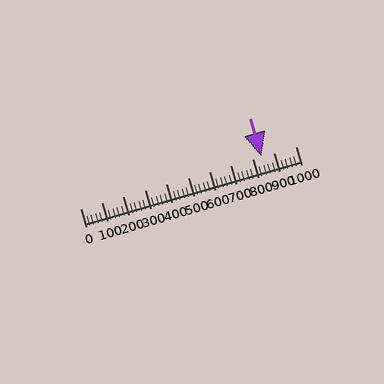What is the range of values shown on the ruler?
The ruler shows values from 0 to 1000.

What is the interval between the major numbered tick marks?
The major tick marks are spaced 100 units apart.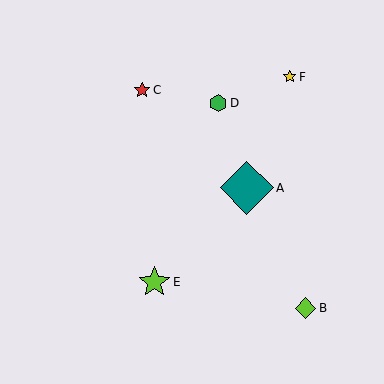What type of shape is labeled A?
Shape A is a teal diamond.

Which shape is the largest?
The teal diamond (labeled A) is the largest.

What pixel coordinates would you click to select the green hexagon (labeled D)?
Click at (218, 103) to select the green hexagon D.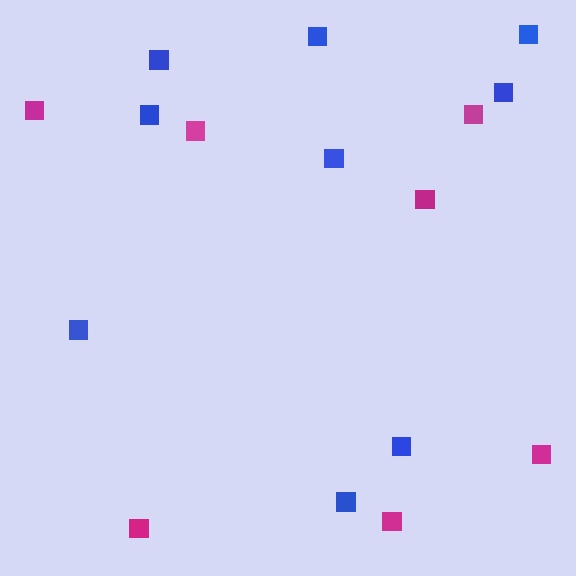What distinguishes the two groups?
There are 2 groups: one group of magenta squares (7) and one group of blue squares (9).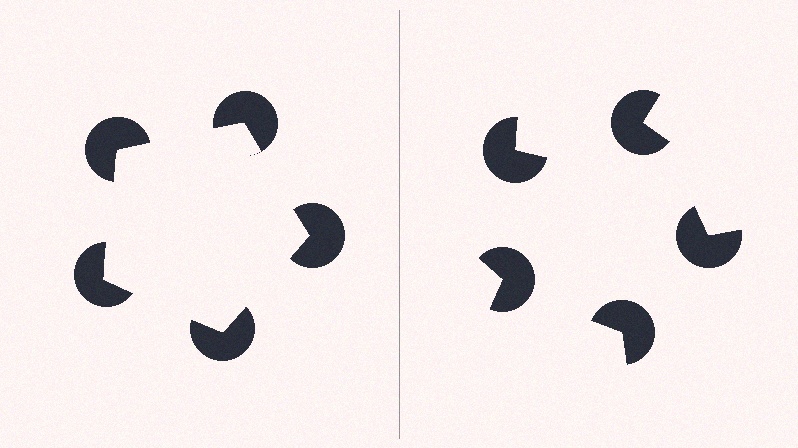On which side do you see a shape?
An illusory pentagon appears on the left side. On the right side the wedge cuts are rotated, so no coherent shape forms.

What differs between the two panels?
The pac-man discs are positioned identically on both sides; only the wedge orientations differ. On the left they align to a pentagon; on the right they are misaligned.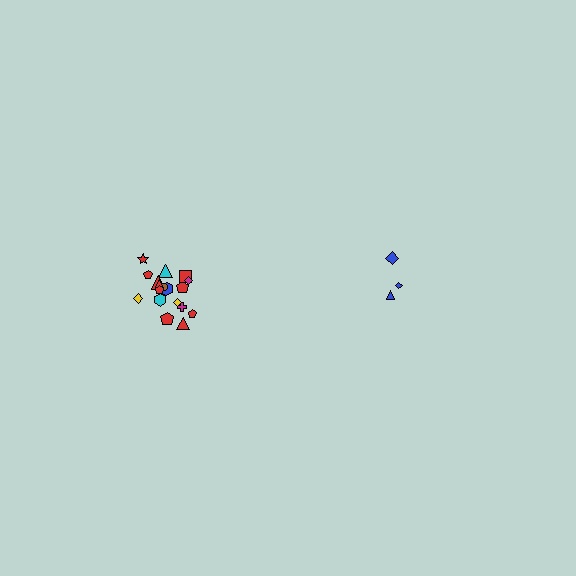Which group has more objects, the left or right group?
The left group.